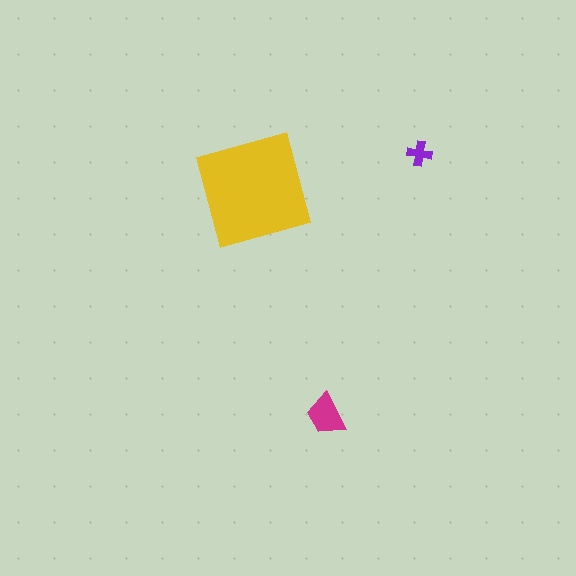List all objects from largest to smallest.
The yellow square, the magenta trapezoid, the purple cross.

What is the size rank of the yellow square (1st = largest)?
1st.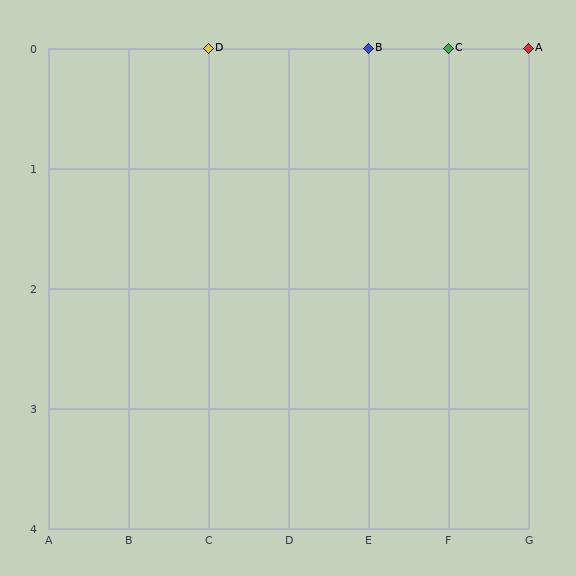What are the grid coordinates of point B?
Point B is at grid coordinates (E, 0).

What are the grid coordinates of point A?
Point A is at grid coordinates (G, 0).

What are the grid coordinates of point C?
Point C is at grid coordinates (F, 0).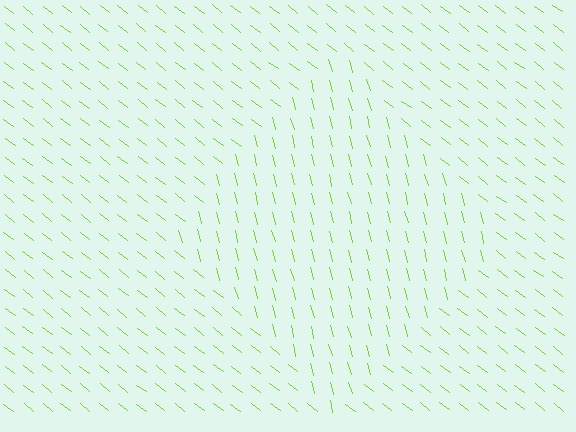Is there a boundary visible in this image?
Yes, there is a texture boundary formed by a change in line orientation.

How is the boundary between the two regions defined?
The boundary is defined purely by a change in line orientation (approximately 38 degrees difference). All lines are the same color and thickness.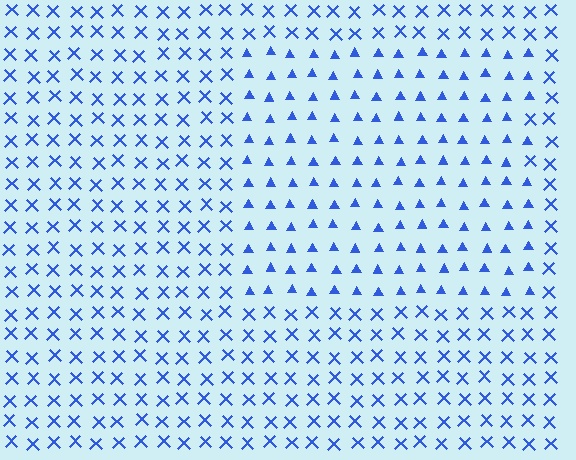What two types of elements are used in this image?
The image uses triangles inside the rectangle region and X marks outside it.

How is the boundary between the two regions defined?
The boundary is defined by a change in element shape: triangles inside vs. X marks outside. All elements share the same color and spacing.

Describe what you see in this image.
The image is filled with small blue elements arranged in a uniform grid. A rectangle-shaped region contains triangles, while the surrounding area contains X marks. The boundary is defined purely by the change in element shape.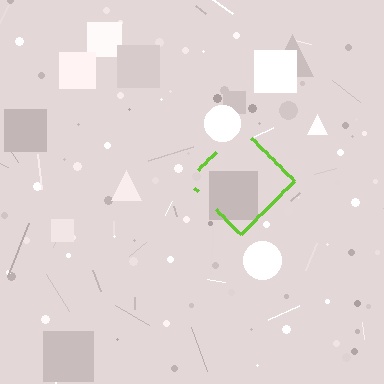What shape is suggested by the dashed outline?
The dashed outline suggests a diamond.